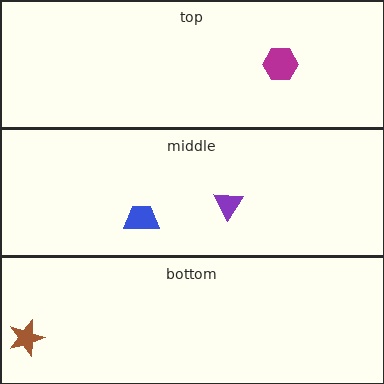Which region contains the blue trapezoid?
The middle region.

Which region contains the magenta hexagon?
The top region.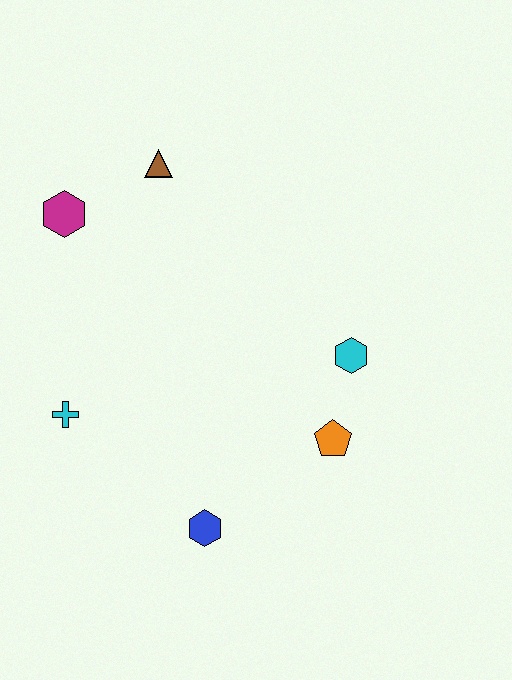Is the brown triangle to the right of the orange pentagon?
No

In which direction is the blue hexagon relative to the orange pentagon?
The blue hexagon is to the left of the orange pentagon.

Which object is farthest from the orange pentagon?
The magenta hexagon is farthest from the orange pentagon.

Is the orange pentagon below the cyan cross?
Yes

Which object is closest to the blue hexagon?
The orange pentagon is closest to the blue hexagon.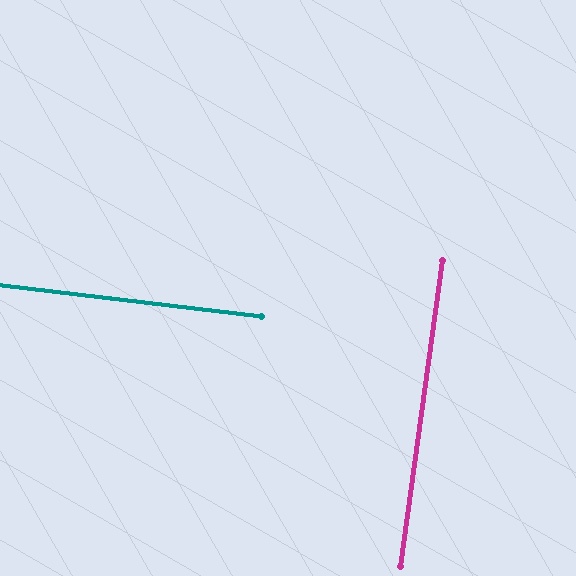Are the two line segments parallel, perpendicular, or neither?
Perpendicular — they meet at approximately 89°.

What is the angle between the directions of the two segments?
Approximately 89 degrees.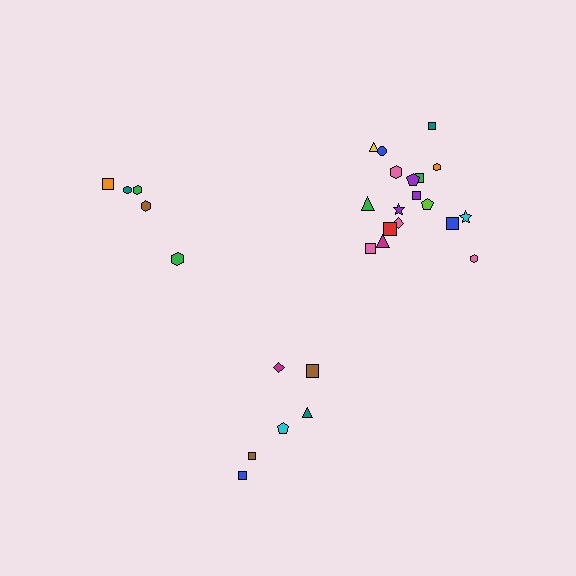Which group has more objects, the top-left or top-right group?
The top-right group.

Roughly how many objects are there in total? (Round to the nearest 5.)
Roughly 30 objects in total.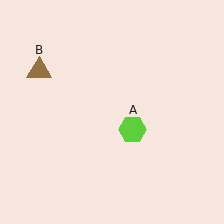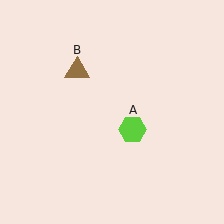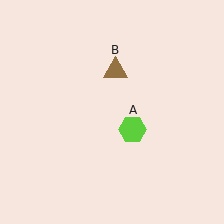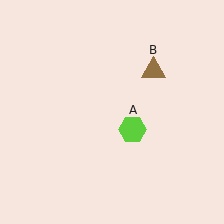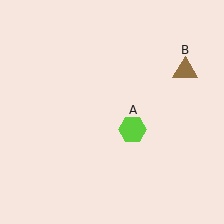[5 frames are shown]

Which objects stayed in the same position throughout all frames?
Lime hexagon (object A) remained stationary.